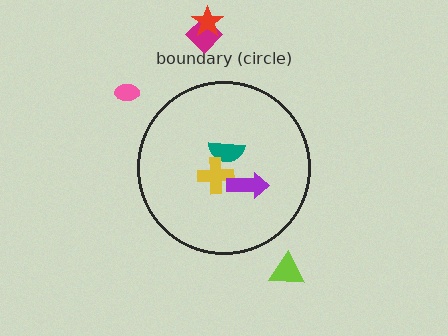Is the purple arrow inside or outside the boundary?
Inside.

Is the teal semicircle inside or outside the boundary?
Inside.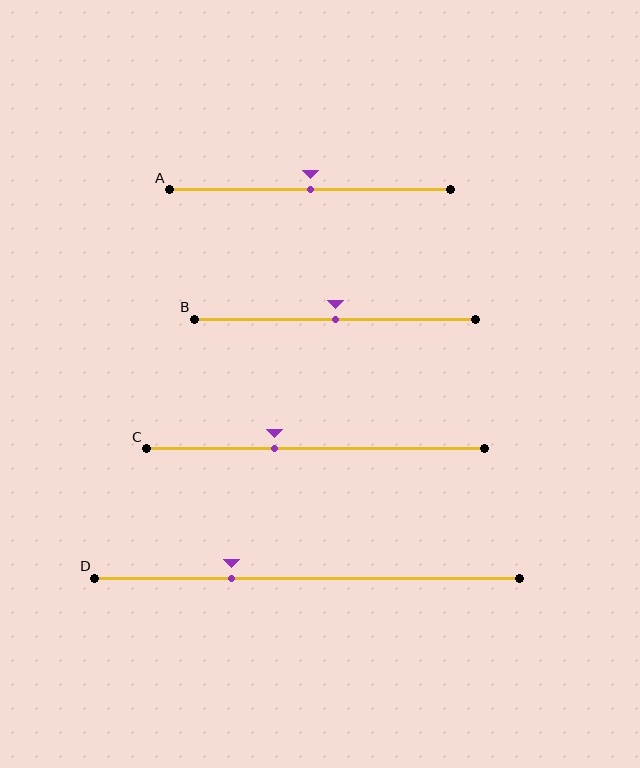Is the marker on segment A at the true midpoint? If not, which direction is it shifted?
Yes, the marker on segment A is at the true midpoint.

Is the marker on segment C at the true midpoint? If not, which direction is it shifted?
No, the marker on segment C is shifted to the left by about 12% of the segment length.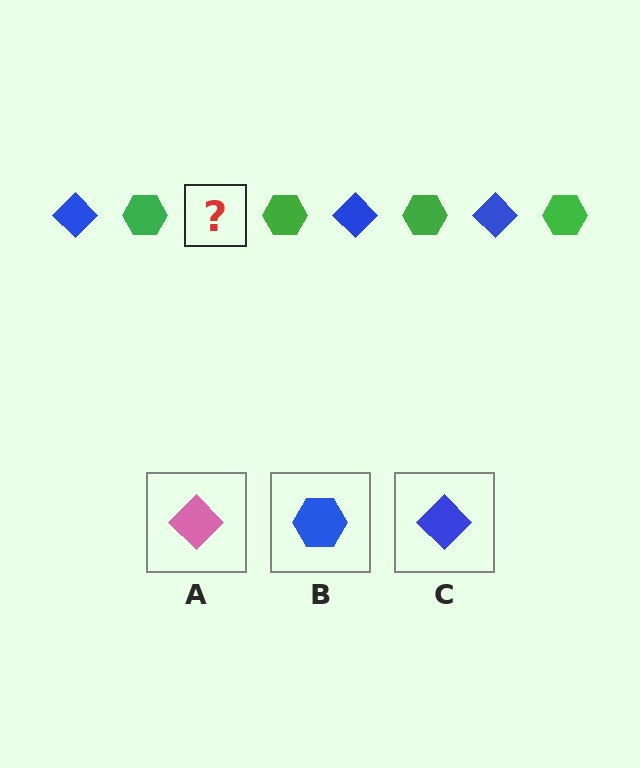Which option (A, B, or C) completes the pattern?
C.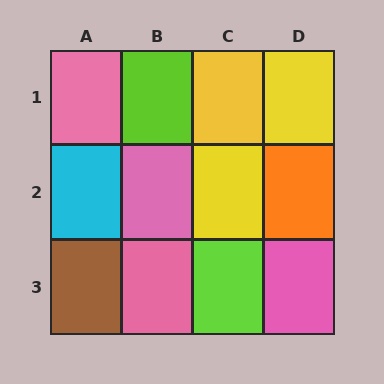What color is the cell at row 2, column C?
Yellow.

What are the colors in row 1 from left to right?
Pink, lime, yellow, yellow.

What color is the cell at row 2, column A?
Cyan.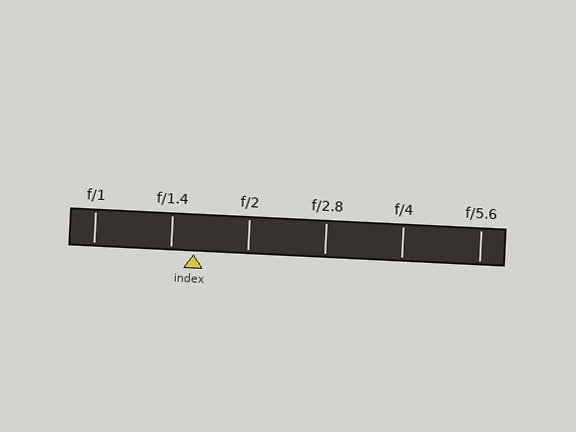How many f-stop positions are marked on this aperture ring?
There are 6 f-stop positions marked.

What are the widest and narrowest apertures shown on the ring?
The widest aperture shown is f/1 and the narrowest is f/5.6.